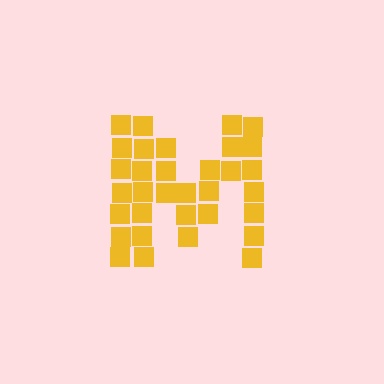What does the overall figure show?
The overall figure shows the letter M.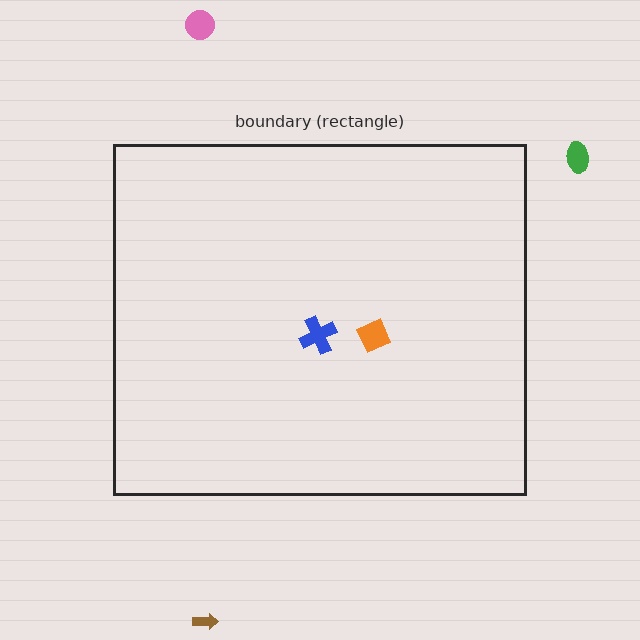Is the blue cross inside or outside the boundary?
Inside.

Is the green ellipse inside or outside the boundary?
Outside.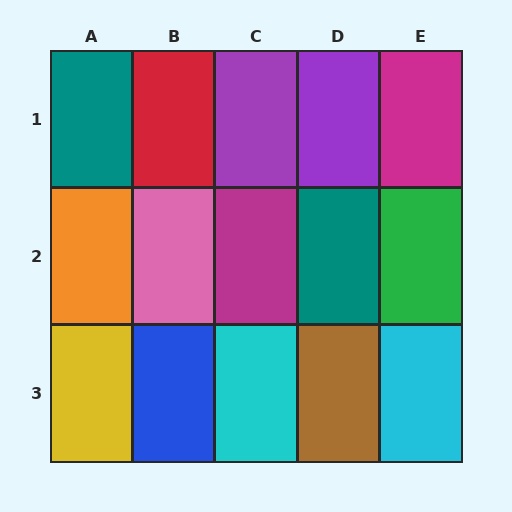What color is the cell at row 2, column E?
Green.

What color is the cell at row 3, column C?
Cyan.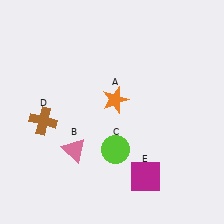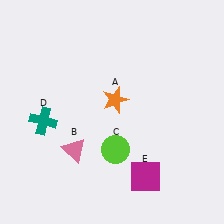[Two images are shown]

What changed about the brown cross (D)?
In Image 1, D is brown. In Image 2, it changed to teal.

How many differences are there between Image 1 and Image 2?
There is 1 difference between the two images.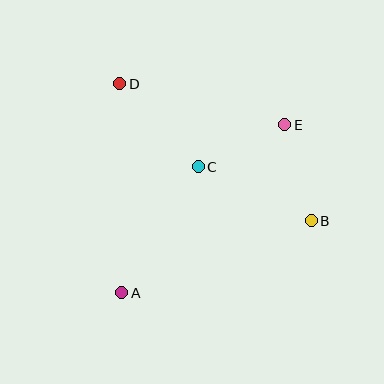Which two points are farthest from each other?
Points B and D are farthest from each other.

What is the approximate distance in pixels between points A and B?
The distance between A and B is approximately 203 pixels.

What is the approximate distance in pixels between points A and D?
The distance between A and D is approximately 209 pixels.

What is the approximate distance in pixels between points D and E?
The distance between D and E is approximately 170 pixels.